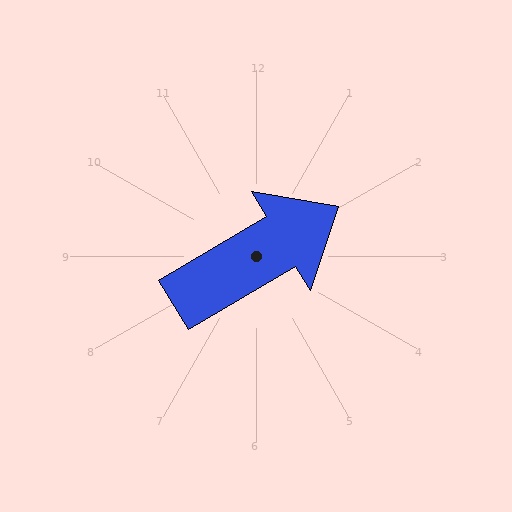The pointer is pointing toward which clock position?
Roughly 2 o'clock.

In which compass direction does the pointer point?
Northeast.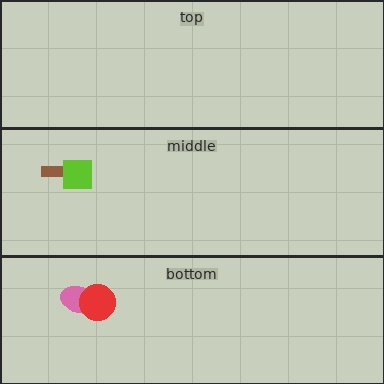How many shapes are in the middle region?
2.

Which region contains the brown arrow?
The middle region.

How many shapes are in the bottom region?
2.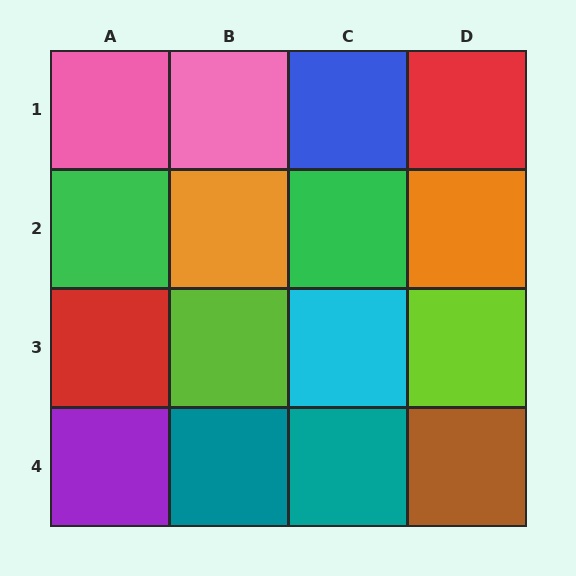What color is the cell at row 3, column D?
Lime.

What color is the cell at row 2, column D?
Orange.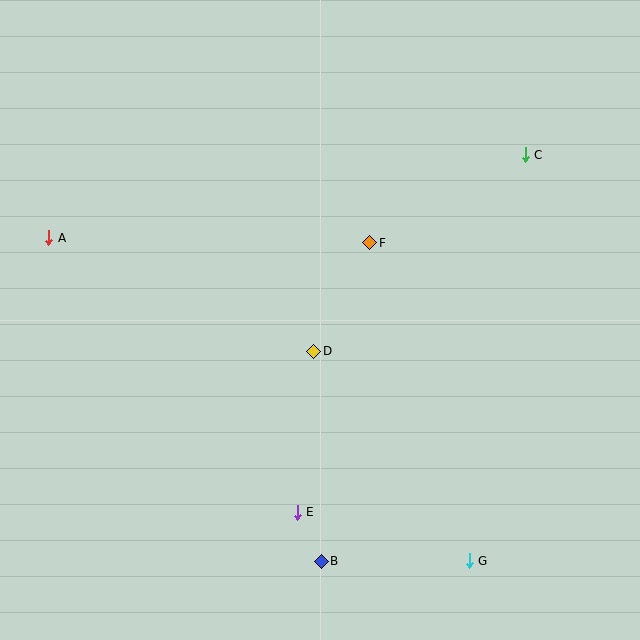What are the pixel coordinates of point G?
Point G is at (469, 561).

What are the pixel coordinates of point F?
Point F is at (370, 243).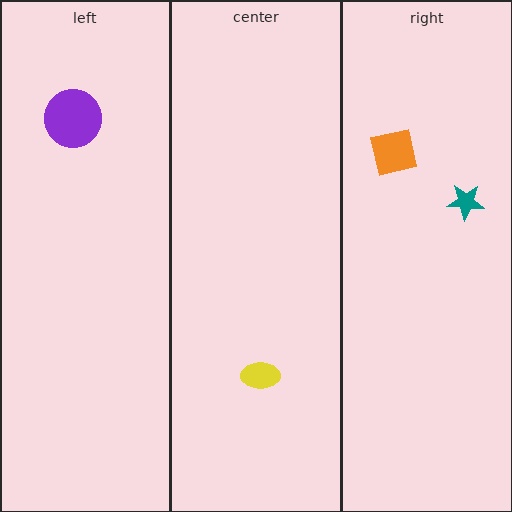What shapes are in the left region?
The purple circle.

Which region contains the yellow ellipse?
The center region.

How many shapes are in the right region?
2.